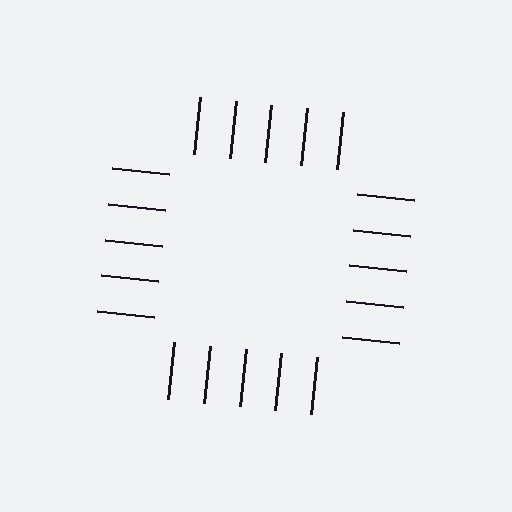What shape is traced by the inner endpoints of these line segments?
An illusory square — the line segments terminate on its edges but no continuous stroke is drawn.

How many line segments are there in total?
20 — 5 along each of the 4 edges.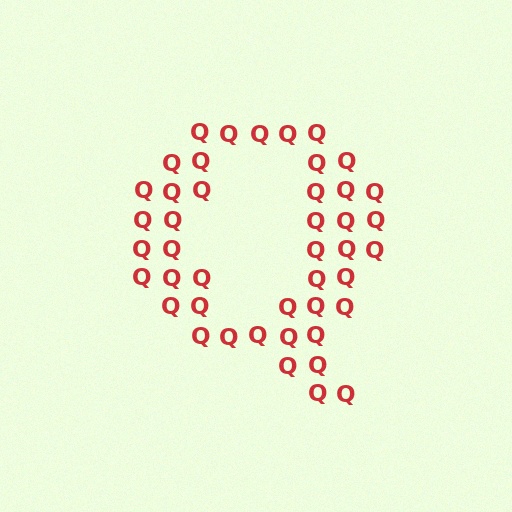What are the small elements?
The small elements are letter Q's.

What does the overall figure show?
The overall figure shows the letter Q.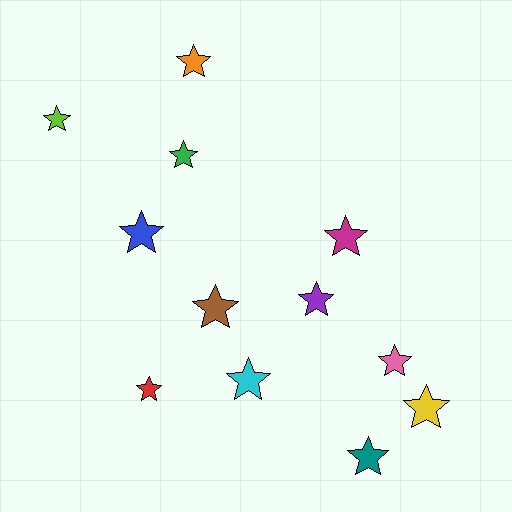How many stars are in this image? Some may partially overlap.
There are 12 stars.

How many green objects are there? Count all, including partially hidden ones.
There is 1 green object.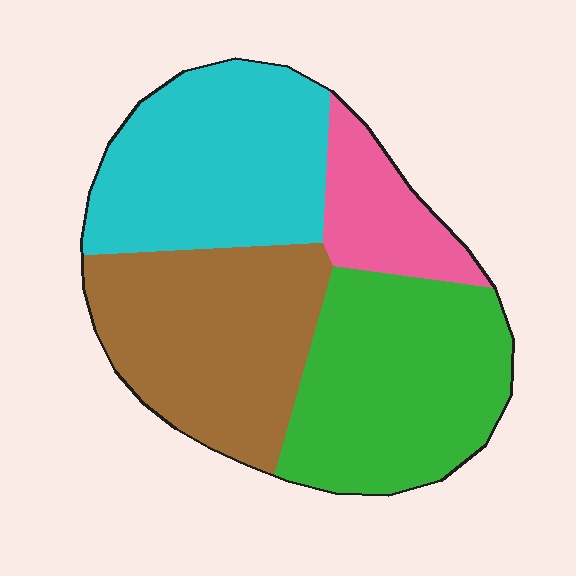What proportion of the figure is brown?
Brown covers around 30% of the figure.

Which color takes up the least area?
Pink, at roughly 10%.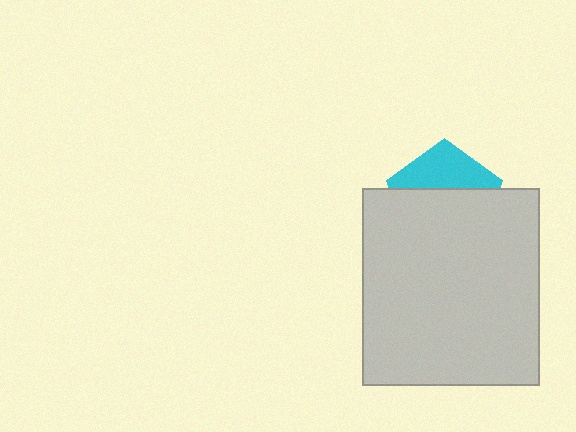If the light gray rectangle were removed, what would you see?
You would see the complete cyan pentagon.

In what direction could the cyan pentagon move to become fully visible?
The cyan pentagon could move up. That would shift it out from behind the light gray rectangle entirely.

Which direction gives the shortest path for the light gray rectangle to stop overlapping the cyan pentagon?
Moving down gives the shortest separation.